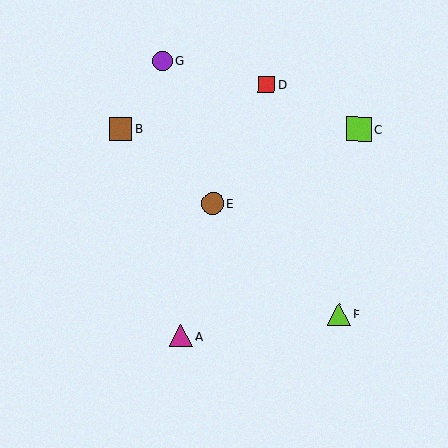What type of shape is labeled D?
Shape D is a red square.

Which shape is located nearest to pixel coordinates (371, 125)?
The lime square (labeled C) at (359, 129) is nearest to that location.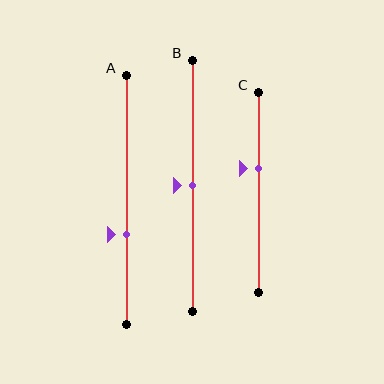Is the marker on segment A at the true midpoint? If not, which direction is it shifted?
No, the marker on segment A is shifted downward by about 14% of the segment length.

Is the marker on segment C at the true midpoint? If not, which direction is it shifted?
No, the marker on segment C is shifted upward by about 12% of the segment length.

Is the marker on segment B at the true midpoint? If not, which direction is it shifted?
Yes, the marker on segment B is at the true midpoint.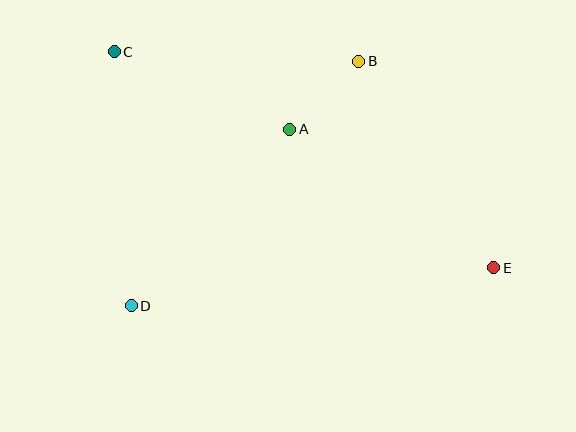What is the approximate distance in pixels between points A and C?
The distance between A and C is approximately 192 pixels.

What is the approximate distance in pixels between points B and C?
The distance between B and C is approximately 245 pixels.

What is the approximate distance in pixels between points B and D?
The distance between B and D is approximately 334 pixels.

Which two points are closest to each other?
Points A and B are closest to each other.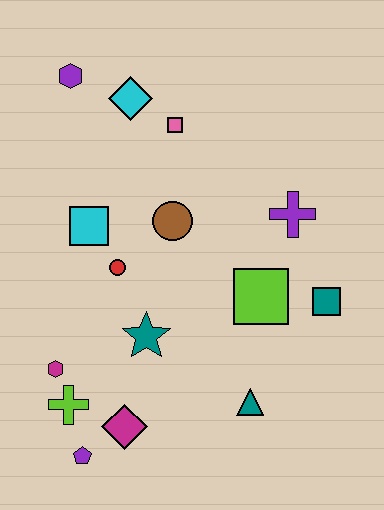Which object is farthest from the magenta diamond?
The purple hexagon is farthest from the magenta diamond.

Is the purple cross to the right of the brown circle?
Yes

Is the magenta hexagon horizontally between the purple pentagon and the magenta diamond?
No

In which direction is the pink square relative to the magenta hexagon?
The pink square is above the magenta hexagon.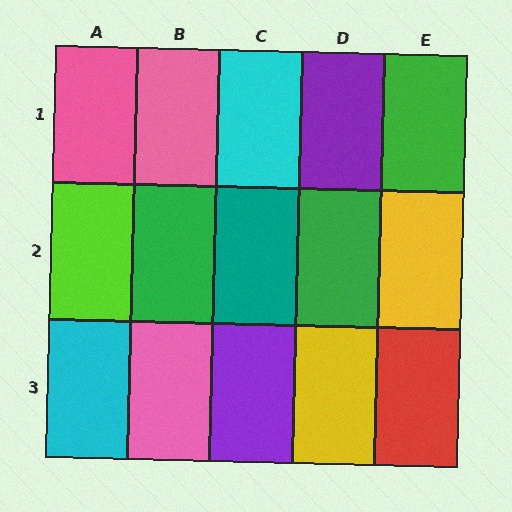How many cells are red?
1 cell is red.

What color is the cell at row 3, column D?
Yellow.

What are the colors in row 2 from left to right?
Lime, green, teal, green, yellow.